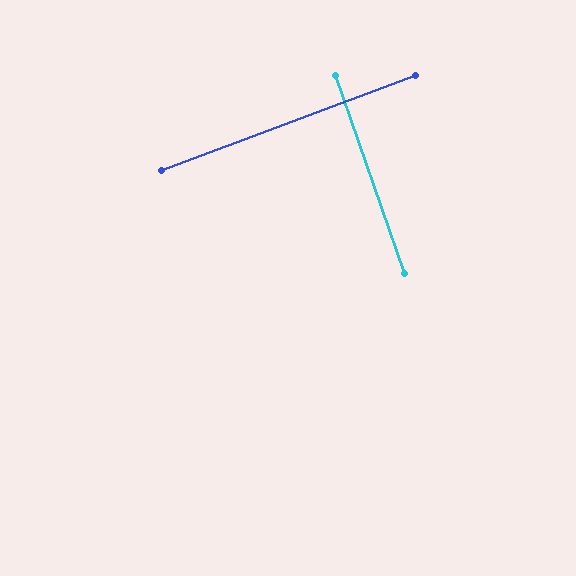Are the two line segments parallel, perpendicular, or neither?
Perpendicular — they meet at approximately 89°.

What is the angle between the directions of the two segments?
Approximately 89 degrees.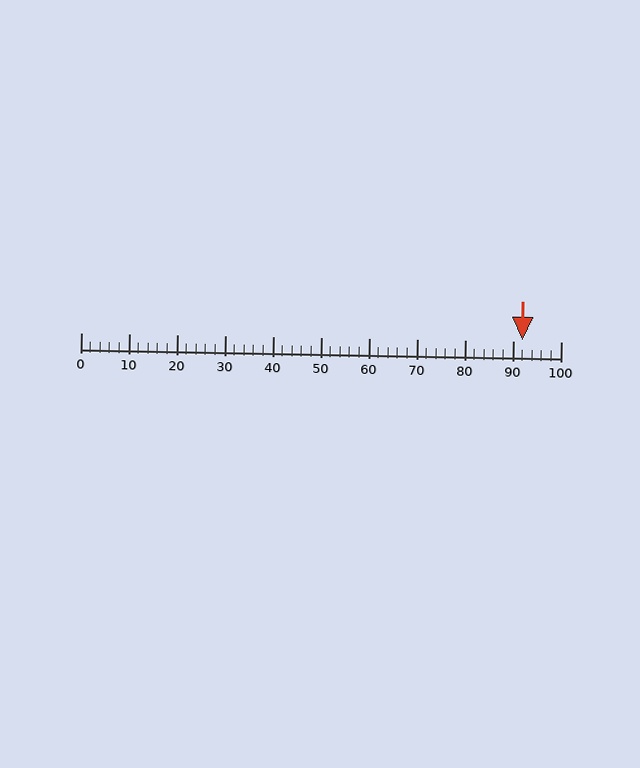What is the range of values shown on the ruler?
The ruler shows values from 0 to 100.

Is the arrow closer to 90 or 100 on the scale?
The arrow is closer to 90.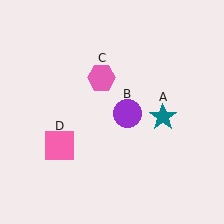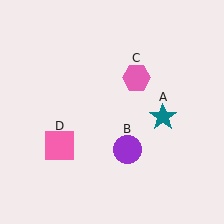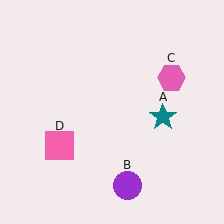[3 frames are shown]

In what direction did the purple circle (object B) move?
The purple circle (object B) moved down.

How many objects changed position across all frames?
2 objects changed position: purple circle (object B), pink hexagon (object C).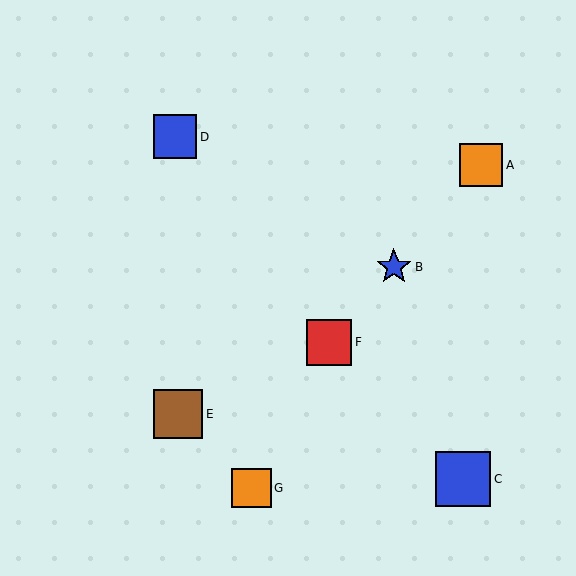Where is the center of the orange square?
The center of the orange square is at (251, 488).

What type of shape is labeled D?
Shape D is a blue square.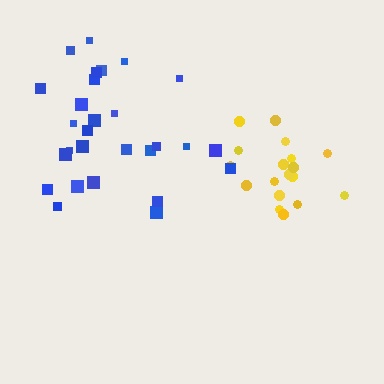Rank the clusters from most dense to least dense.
yellow, blue.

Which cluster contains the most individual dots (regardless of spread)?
Blue (28).